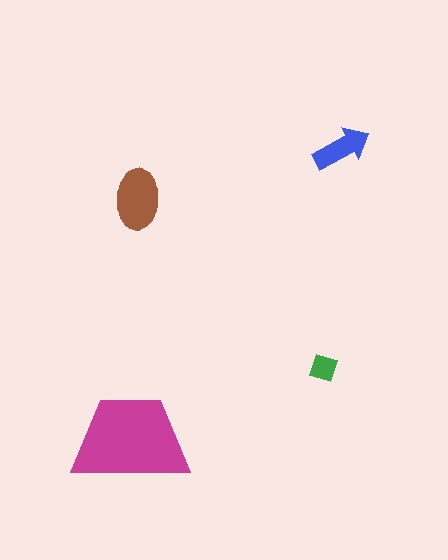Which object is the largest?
The magenta trapezoid.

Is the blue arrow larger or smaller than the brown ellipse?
Smaller.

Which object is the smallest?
The green diamond.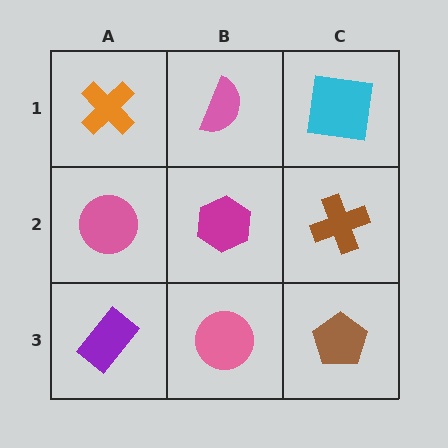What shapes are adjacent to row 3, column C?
A brown cross (row 2, column C), a pink circle (row 3, column B).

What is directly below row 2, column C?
A brown pentagon.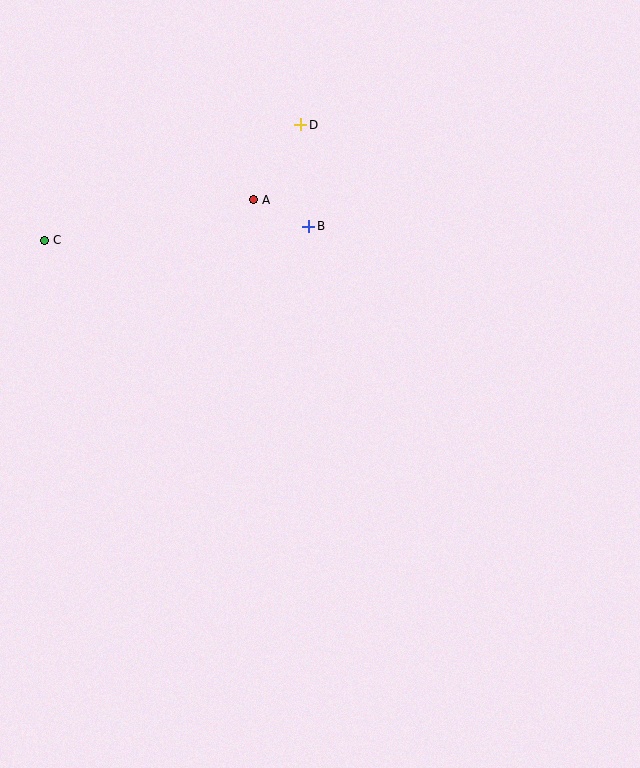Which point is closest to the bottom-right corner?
Point B is closest to the bottom-right corner.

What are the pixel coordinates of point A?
Point A is at (254, 199).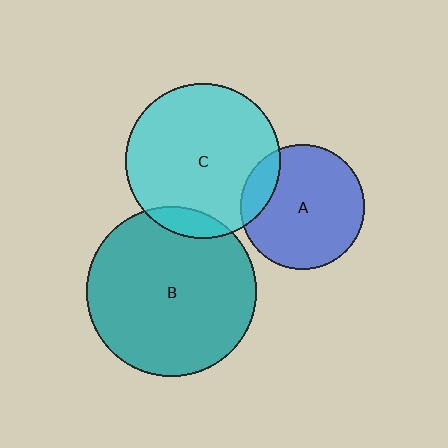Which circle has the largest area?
Circle B (teal).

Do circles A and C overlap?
Yes.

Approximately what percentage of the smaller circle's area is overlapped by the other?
Approximately 15%.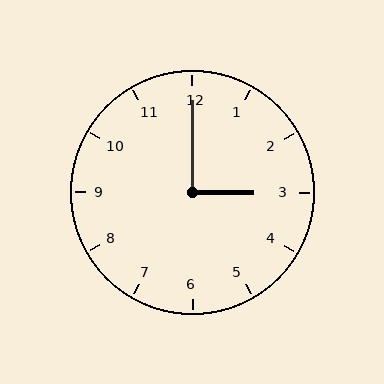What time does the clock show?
3:00.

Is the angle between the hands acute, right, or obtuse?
It is right.